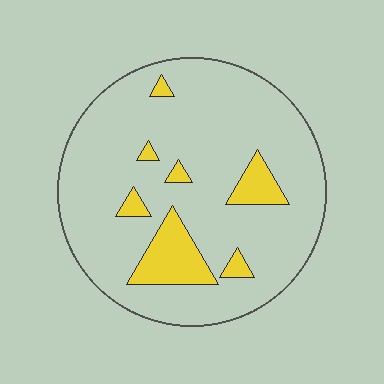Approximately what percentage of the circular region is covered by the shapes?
Approximately 15%.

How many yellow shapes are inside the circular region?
7.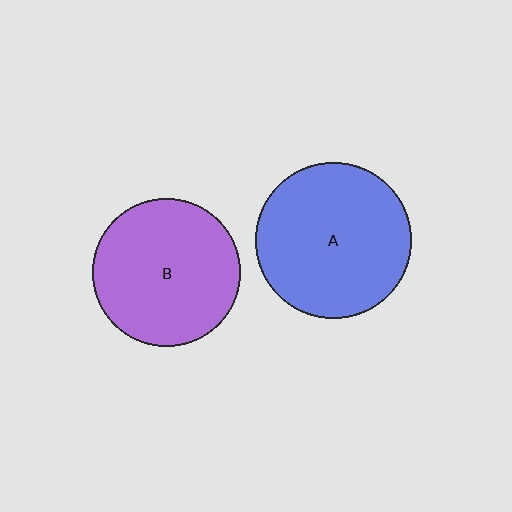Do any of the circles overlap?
No, none of the circles overlap.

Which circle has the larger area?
Circle A (blue).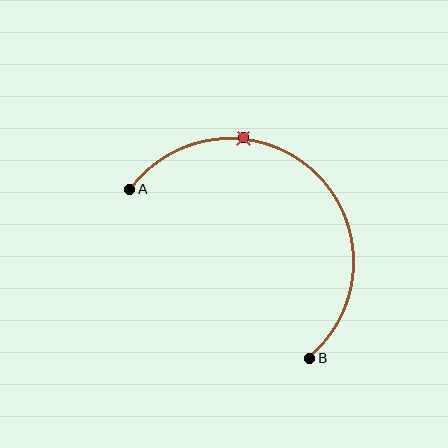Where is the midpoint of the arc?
The arc midpoint is the point on the curve farthest from the straight line joining A and B. It sits above and to the right of that line.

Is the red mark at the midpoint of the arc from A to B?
No. The red mark lies on the arc but is closer to endpoint A. The arc midpoint would be at the point on the curve equidistant along the arc from both A and B.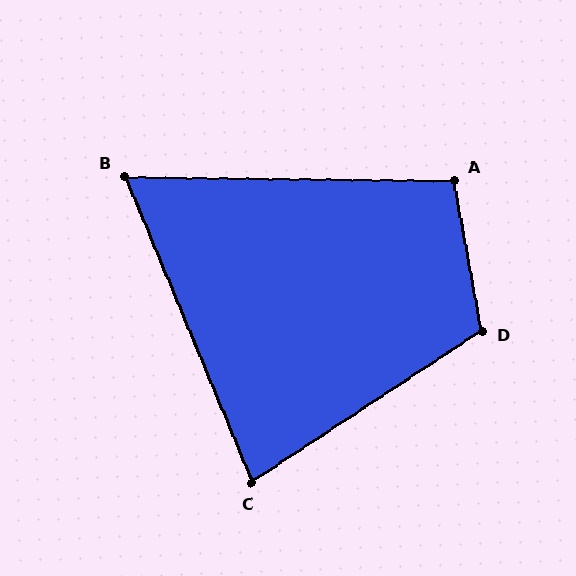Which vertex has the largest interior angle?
D, at approximately 113 degrees.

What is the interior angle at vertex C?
Approximately 79 degrees (acute).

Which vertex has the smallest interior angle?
B, at approximately 67 degrees.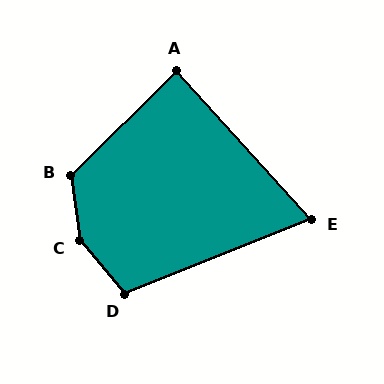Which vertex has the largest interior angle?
C, at approximately 148 degrees.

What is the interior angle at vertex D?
Approximately 108 degrees (obtuse).